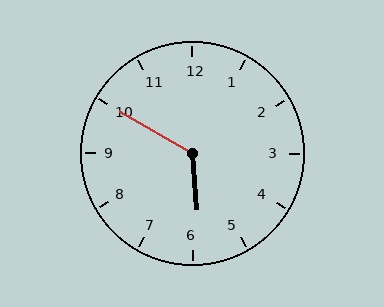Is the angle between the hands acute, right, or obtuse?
It is obtuse.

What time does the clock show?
5:50.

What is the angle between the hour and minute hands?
Approximately 125 degrees.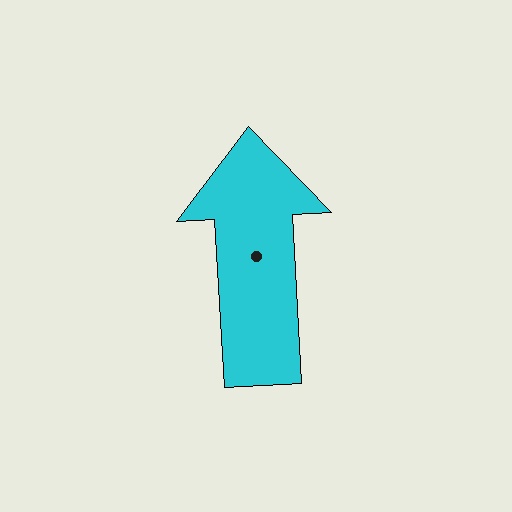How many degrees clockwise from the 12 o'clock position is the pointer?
Approximately 357 degrees.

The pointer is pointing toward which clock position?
Roughly 12 o'clock.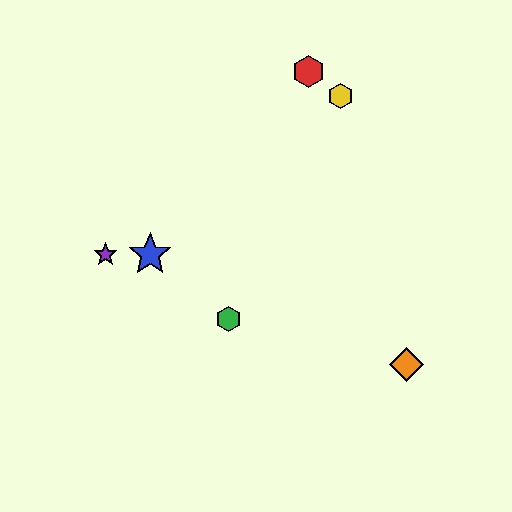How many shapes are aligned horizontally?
2 shapes (the blue star, the purple star) are aligned horizontally.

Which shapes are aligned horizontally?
The blue star, the purple star are aligned horizontally.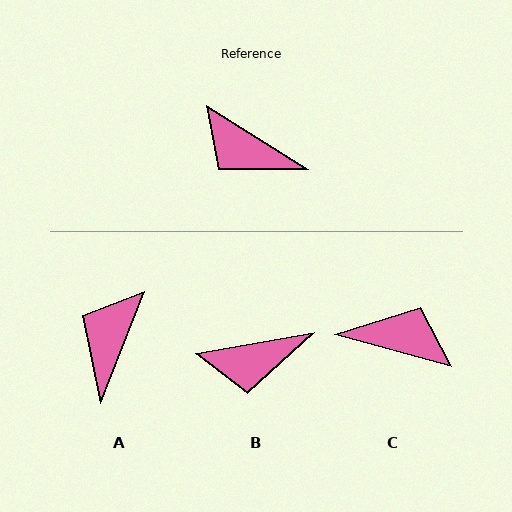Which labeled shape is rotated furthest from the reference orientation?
C, about 163 degrees away.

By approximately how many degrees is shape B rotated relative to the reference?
Approximately 42 degrees counter-clockwise.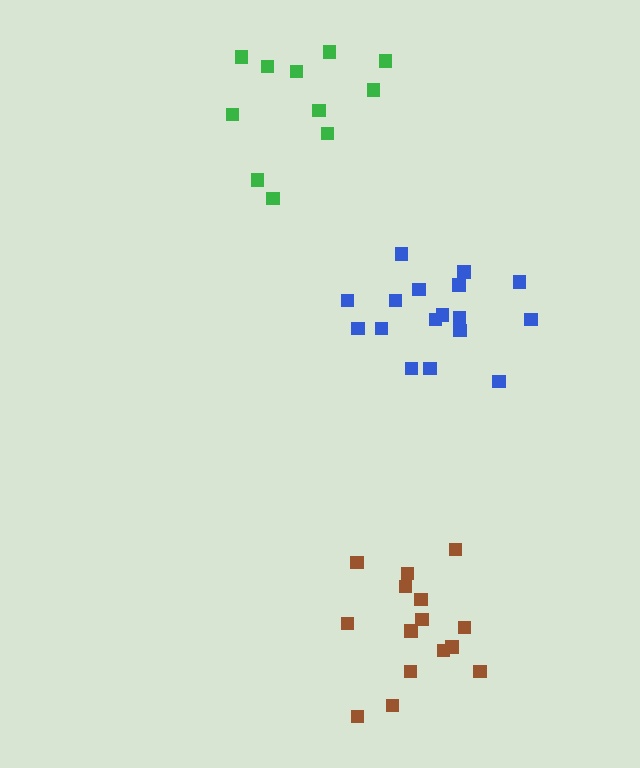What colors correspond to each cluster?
The clusters are colored: brown, blue, green.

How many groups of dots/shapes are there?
There are 3 groups.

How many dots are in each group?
Group 1: 15 dots, Group 2: 17 dots, Group 3: 11 dots (43 total).